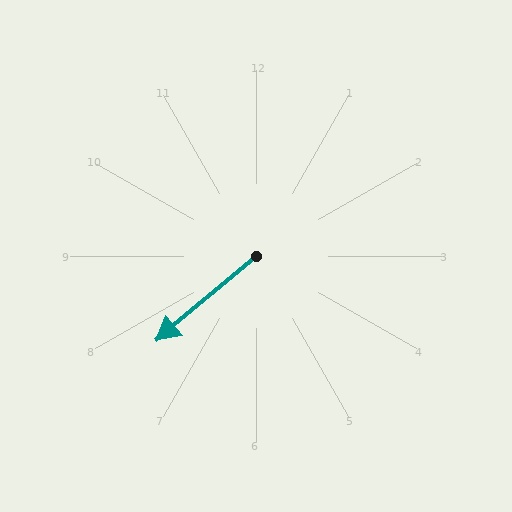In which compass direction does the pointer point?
Southwest.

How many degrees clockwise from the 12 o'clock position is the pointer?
Approximately 230 degrees.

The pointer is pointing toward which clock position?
Roughly 8 o'clock.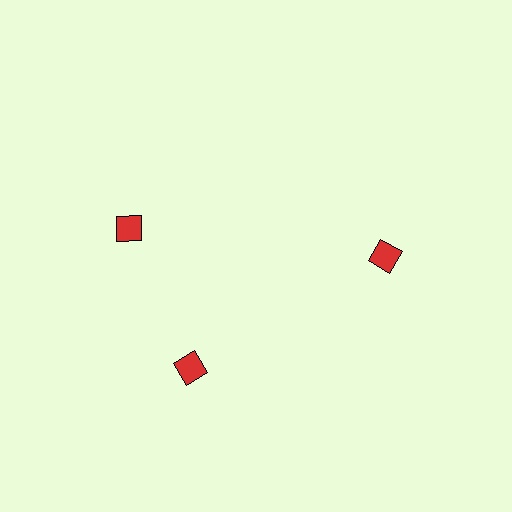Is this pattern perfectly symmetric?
No. The 3 red diamonds are arranged in a ring, but one element near the 11 o'clock position is rotated out of alignment along the ring, breaking the 3-fold rotational symmetry.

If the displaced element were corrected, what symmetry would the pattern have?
It would have 3-fold rotational symmetry — the pattern would map onto itself every 120 degrees.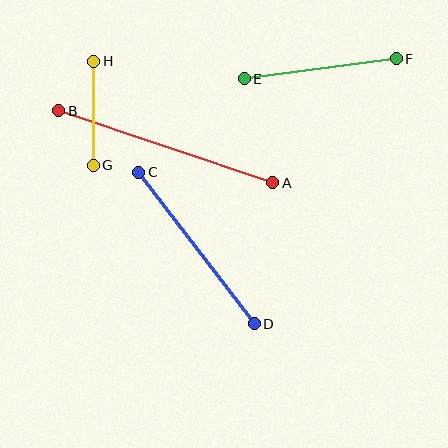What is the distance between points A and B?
The distance is approximately 226 pixels.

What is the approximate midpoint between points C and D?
The midpoint is at approximately (196, 248) pixels.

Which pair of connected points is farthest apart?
Points A and B are farthest apart.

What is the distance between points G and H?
The distance is approximately 104 pixels.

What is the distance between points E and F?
The distance is approximately 153 pixels.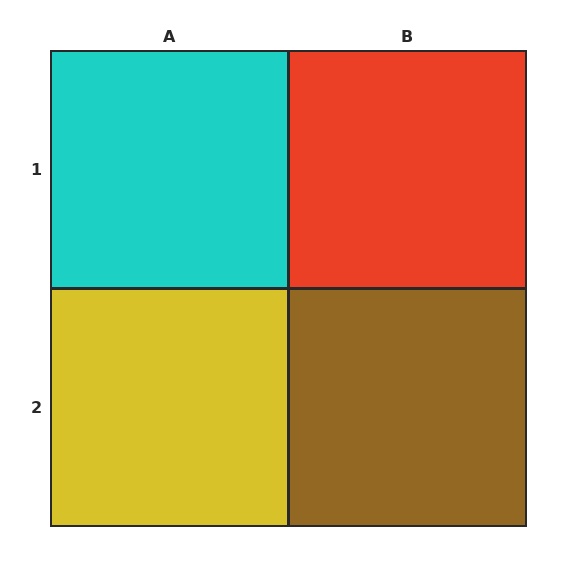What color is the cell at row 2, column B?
Brown.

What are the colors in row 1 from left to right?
Cyan, red.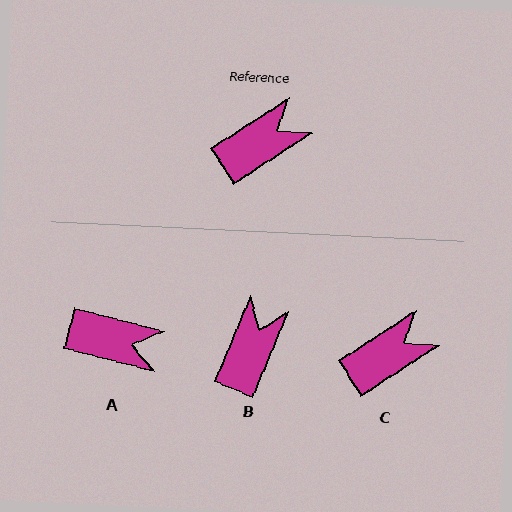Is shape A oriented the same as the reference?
No, it is off by about 48 degrees.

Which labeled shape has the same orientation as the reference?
C.